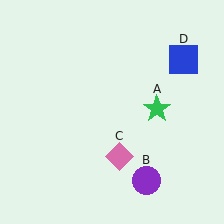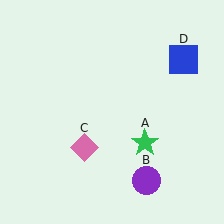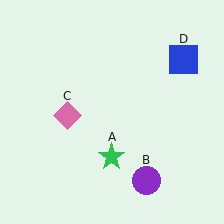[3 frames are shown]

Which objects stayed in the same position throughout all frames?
Purple circle (object B) and blue square (object D) remained stationary.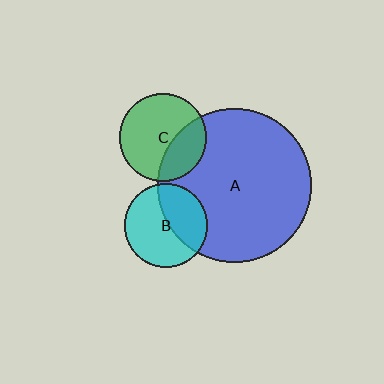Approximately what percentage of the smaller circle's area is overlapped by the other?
Approximately 30%.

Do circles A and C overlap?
Yes.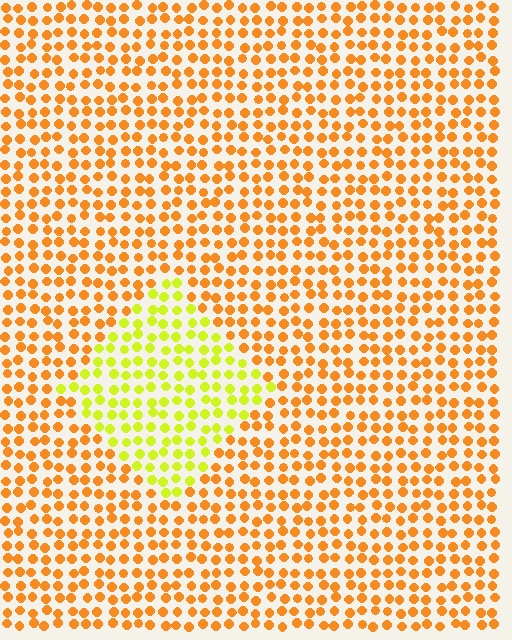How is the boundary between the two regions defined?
The boundary is defined purely by a slight shift in hue (about 41 degrees). Spacing, size, and orientation are identical on both sides.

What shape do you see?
I see a diamond.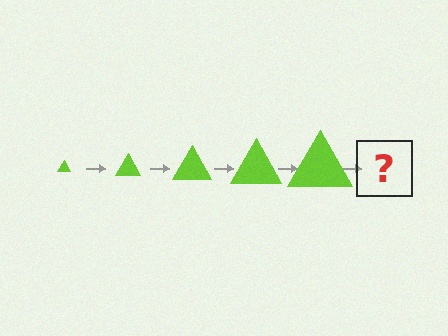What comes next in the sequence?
The next element should be a lime triangle, larger than the previous one.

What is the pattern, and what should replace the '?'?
The pattern is that the triangle gets progressively larger each step. The '?' should be a lime triangle, larger than the previous one.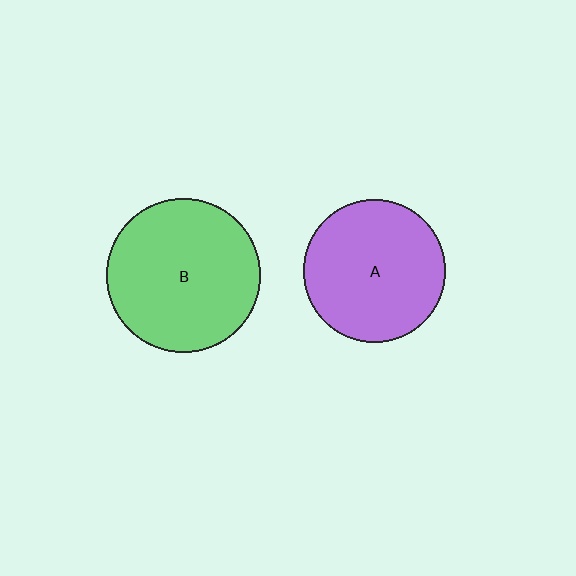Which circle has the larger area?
Circle B (green).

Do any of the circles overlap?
No, none of the circles overlap.